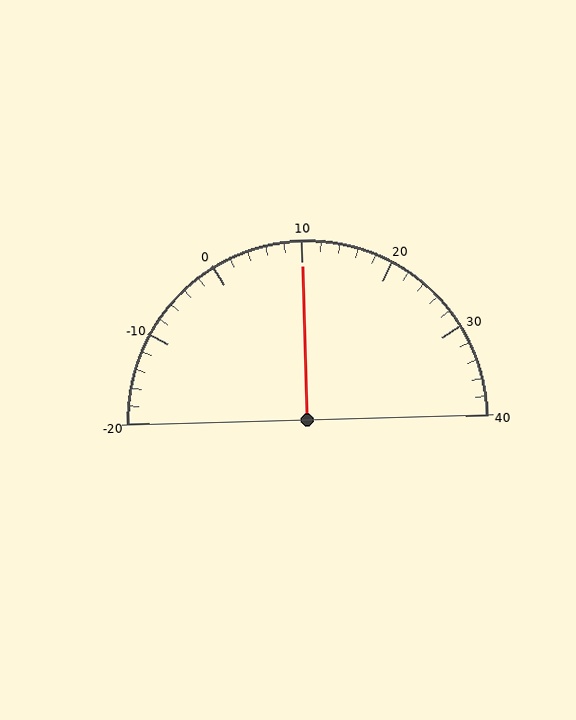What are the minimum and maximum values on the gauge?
The gauge ranges from -20 to 40.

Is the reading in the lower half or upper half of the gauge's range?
The reading is in the upper half of the range (-20 to 40).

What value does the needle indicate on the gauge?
The needle indicates approximately 10.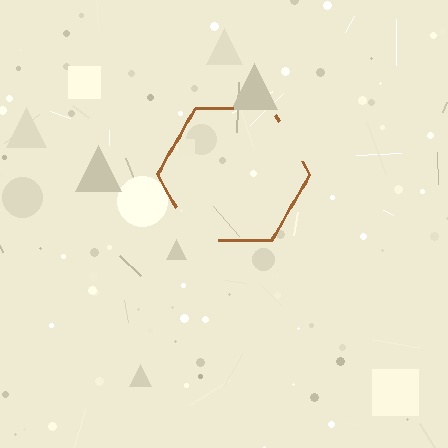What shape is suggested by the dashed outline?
The dashed outline suggests a hexagon.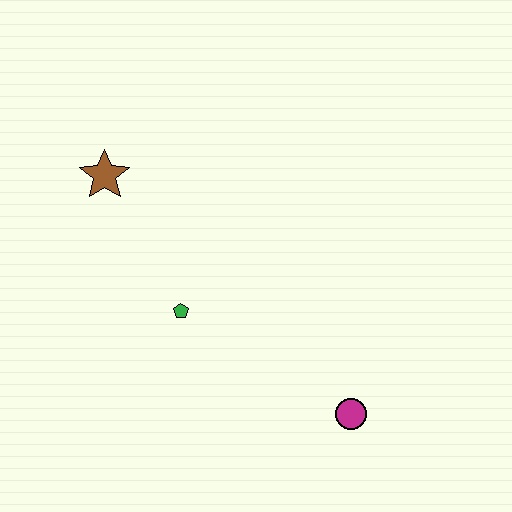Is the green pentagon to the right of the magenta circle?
No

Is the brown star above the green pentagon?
Yes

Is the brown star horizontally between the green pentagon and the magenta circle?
No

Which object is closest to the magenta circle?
The green pentagon is closest to the magenta circle.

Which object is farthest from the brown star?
The magenta circle is farthest from the brown star.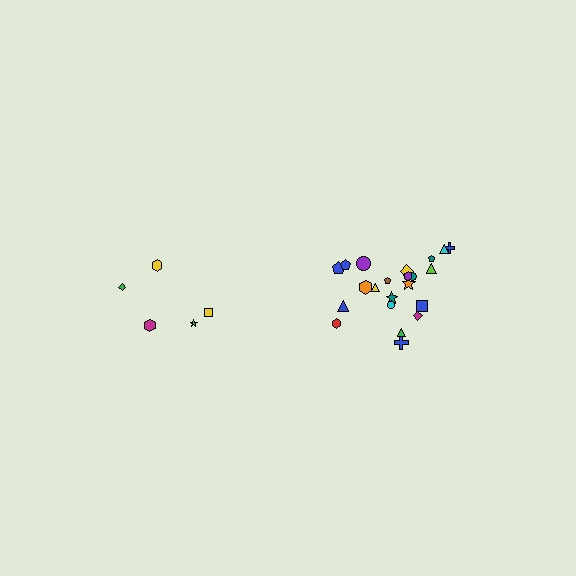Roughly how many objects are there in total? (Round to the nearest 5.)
Roughly 25 objects in total.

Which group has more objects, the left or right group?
The right group.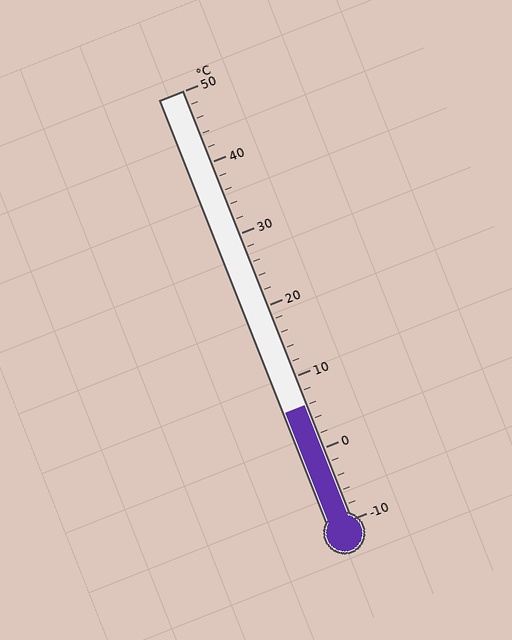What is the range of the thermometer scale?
The thermometer scale ranges from -10°C to 50°C.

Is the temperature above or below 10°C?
The temperature is below 10°C.